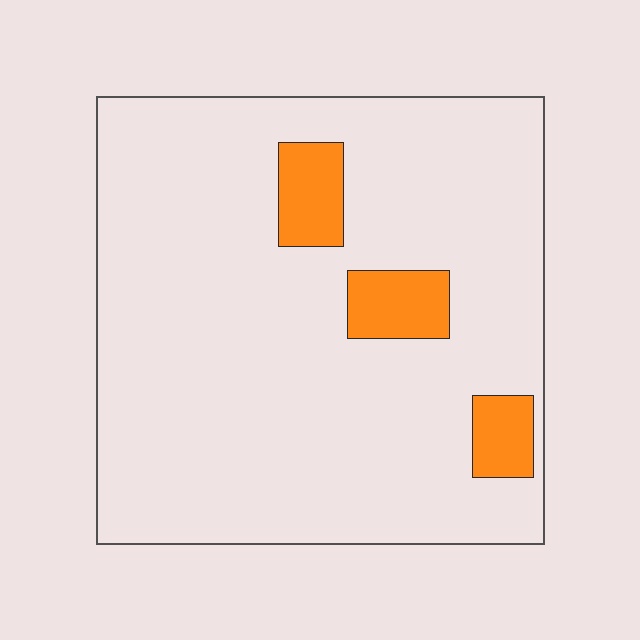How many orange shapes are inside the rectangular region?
3.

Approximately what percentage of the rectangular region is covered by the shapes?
Approximately 10%.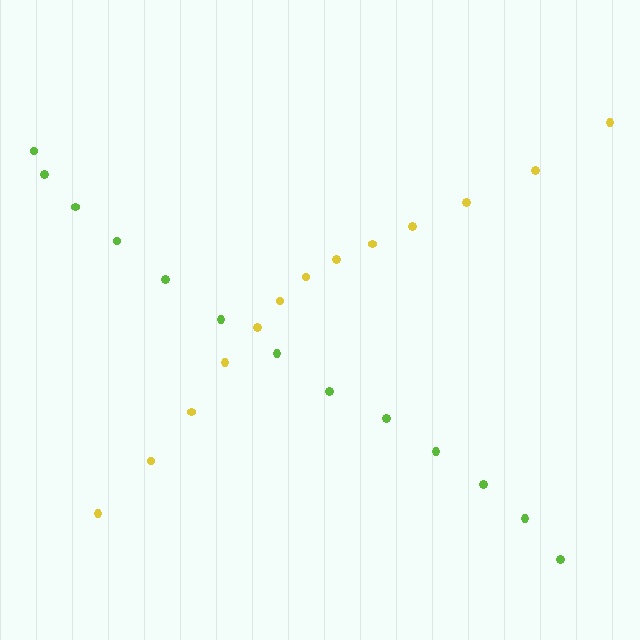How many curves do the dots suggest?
There are 2 distinct paths.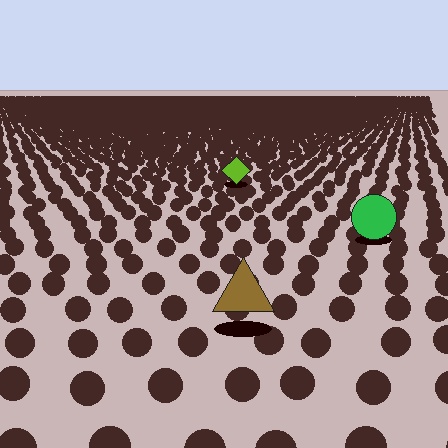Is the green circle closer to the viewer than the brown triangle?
No. The brown triangle is closer — you can tell from the texture gradient: the ground texture is coarser near it.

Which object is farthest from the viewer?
The lime diamond is farthest from the viewer. It appears smaller and the ground texture around it is denser.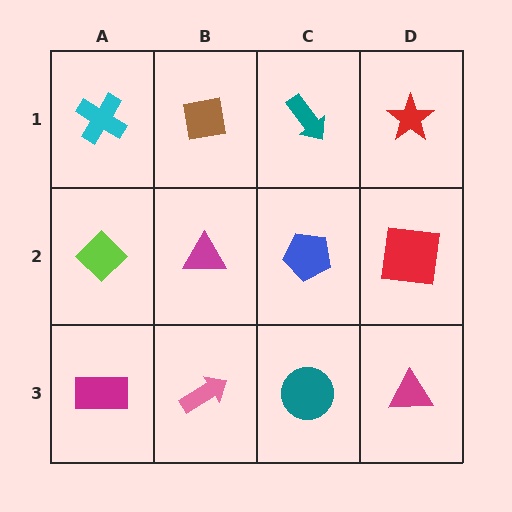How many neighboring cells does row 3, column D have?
2.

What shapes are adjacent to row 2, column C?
A teal arrow (row 1, column C), a teal circle (row 3, column C), a magenta triangle (row 2, column B), a red square (row 2, column D).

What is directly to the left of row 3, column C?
A pink arrow.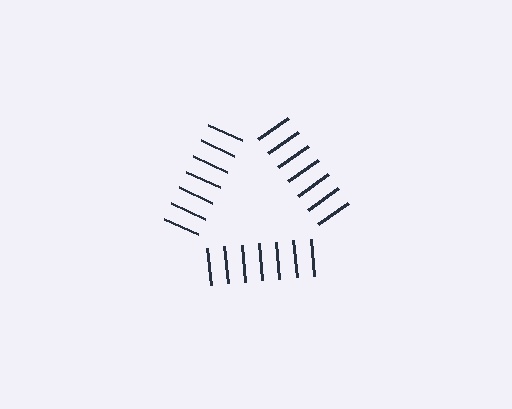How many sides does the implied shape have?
3 sides — the line-ends trace a triangle.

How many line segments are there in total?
21 — 7 along each of the 3 edges.